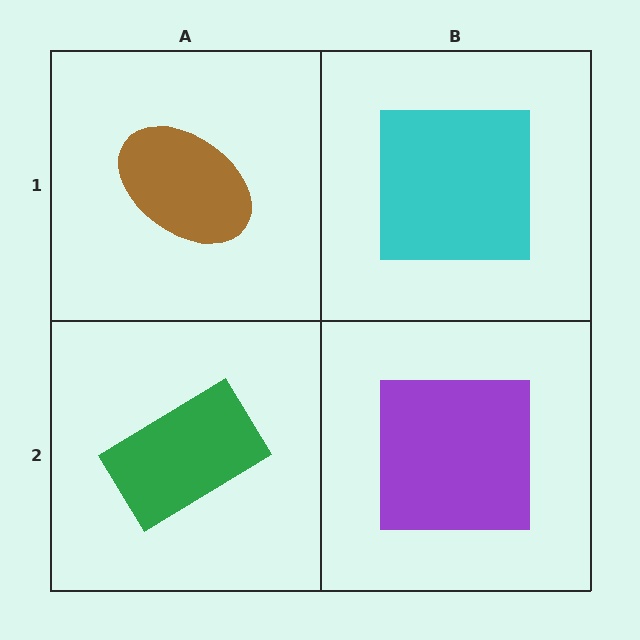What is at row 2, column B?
A purple square.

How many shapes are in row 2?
2 shapes.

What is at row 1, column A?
A brown ellipse.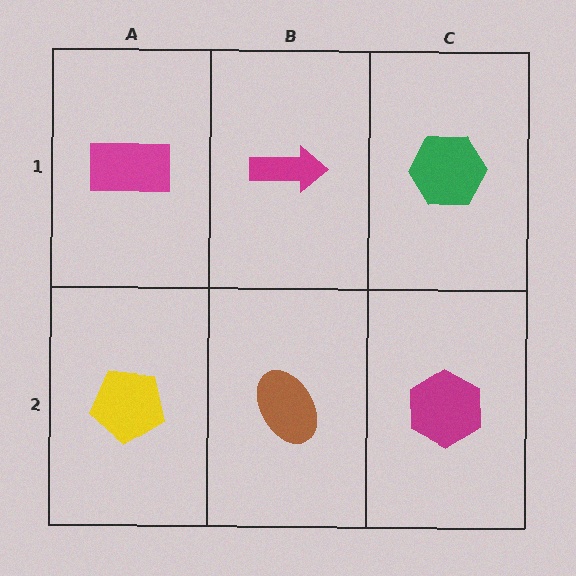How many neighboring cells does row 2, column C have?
2.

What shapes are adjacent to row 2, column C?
A green hexagon (row 1, column C), a brown ellipse (row 2, column B).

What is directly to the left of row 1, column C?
A magenta arrow.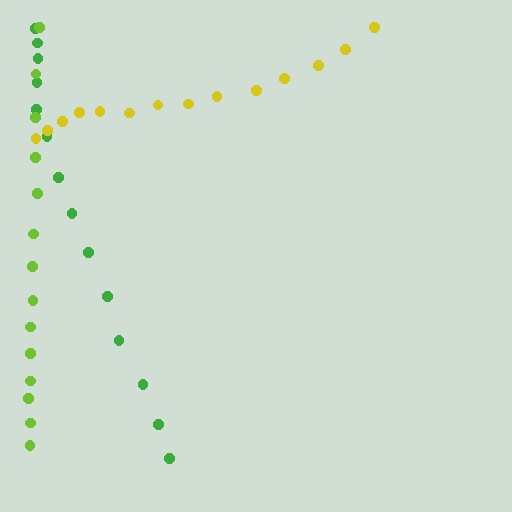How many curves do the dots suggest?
There are 3 distinct paths.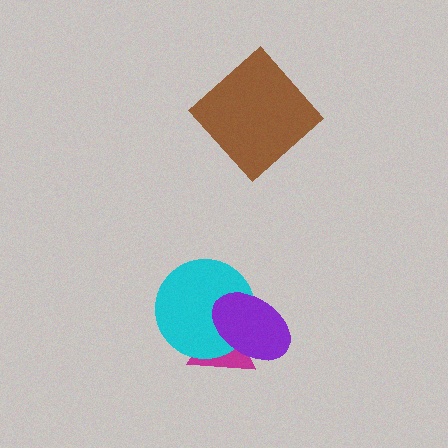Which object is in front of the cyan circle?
The purple ellipse is in front of the cyan circle.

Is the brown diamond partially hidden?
No, no other shape covers it.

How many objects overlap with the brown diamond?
0 objects overlap with the brown diamond.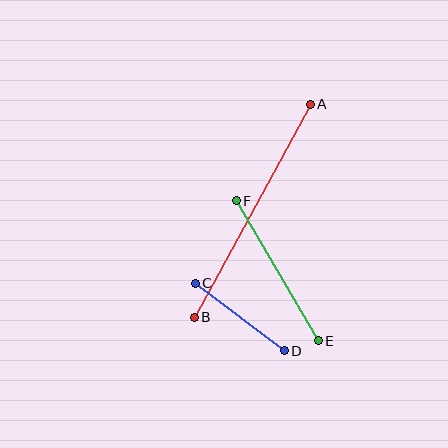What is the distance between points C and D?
The distance is approximately 112 pixels.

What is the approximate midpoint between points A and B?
The midpoint is at approximately (252, 211) pixels.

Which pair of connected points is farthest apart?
Points A and B are farthest apart.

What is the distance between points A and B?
The distance is approximately 243 pixels.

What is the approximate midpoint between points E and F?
The midpoint is at approximately (277, 271) pixels.